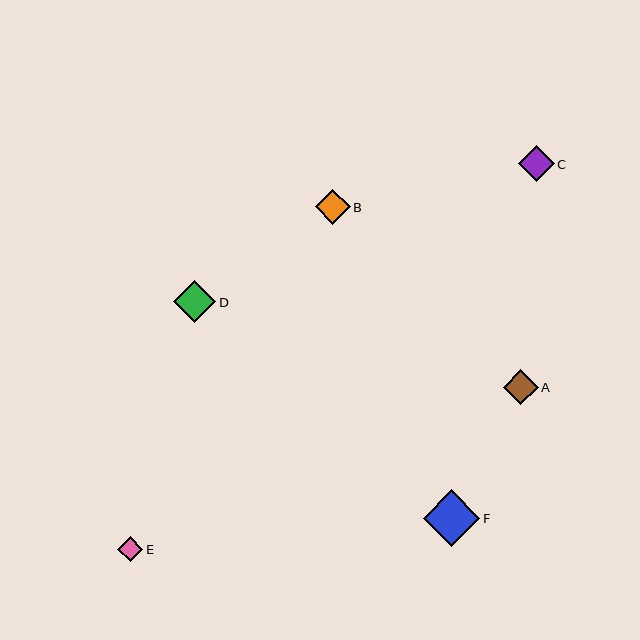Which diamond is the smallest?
Diamond E is the smallest with a size of approximately 25 pixels.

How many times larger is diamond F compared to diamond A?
Diamond F is approximately 1.6 times the size of diamond A.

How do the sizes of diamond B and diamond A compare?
Diamond B and diamond A are approximately the same size.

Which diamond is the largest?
Diamond F is the largest with a size of approximately 57 pixels.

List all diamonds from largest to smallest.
From largest to smallest: F, D, C, B, A, E.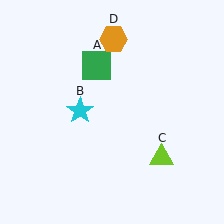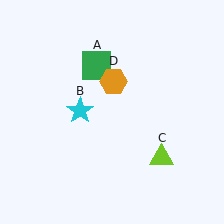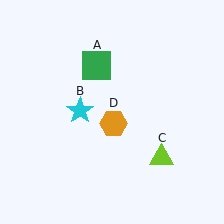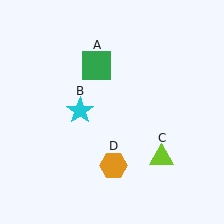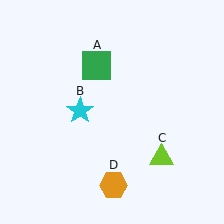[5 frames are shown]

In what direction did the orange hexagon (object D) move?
The orange hexagon (object D) moved down.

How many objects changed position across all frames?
1 object changed position: orange hexagon (object D).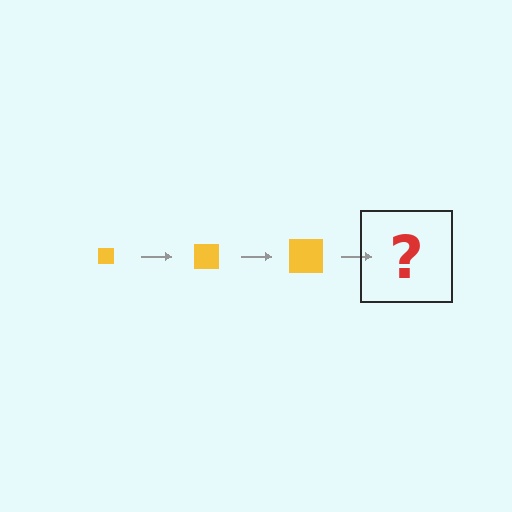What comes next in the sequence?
The next element should be a yellow square, larger than the previous one.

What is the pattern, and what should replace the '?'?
The pattern is that the square gets progressively larger each step. The '?' should be a yellow square, larger than the previous one.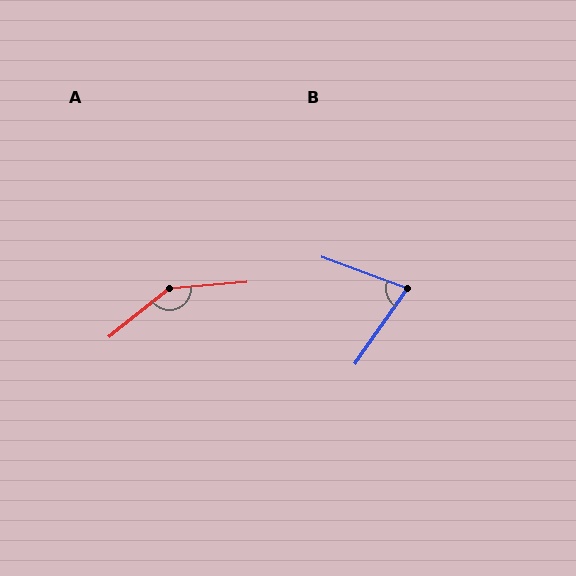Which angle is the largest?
A, at approximately 146 degrees.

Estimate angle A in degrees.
Approximately 146 degrees.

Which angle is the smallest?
B, at approximately 75 degrees.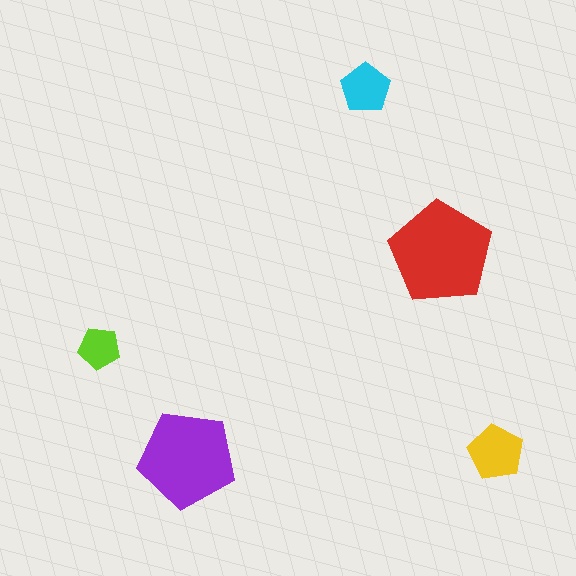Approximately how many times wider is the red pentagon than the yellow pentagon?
About 2 times wider.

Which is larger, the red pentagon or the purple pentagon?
The red one.